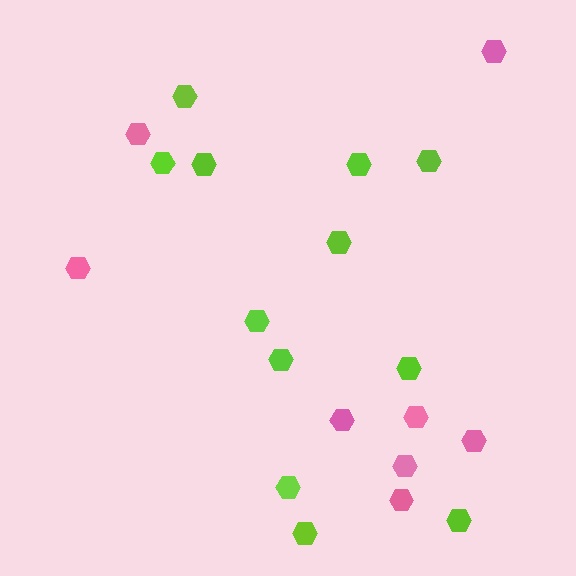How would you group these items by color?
There are 2 groups: one group of lime hexagons (12) and one group of pink hexagons (8).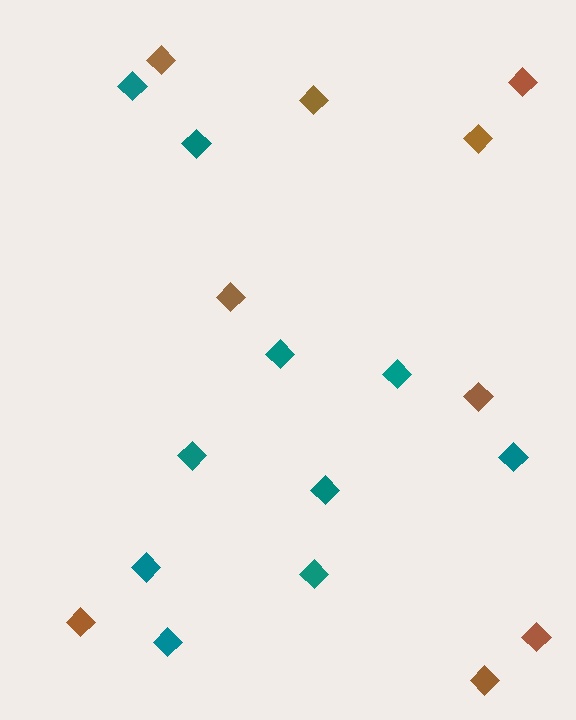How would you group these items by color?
There are 2 groups: one group of teal diamonds (10) and one group of brown diamonds (9).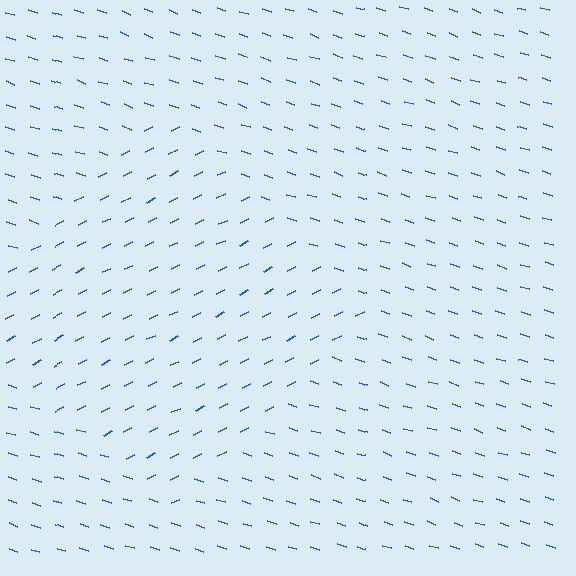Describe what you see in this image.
The image is filled with small blue line segments. A diamond region in the image has lines oriented differently from the surrounding lines, creating a visible texture boundary.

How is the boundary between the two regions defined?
The boundary is defined purely by a change in line orientation (approximately 45 degrees difference). All lines are the same color and thickness.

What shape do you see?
I see a diamond.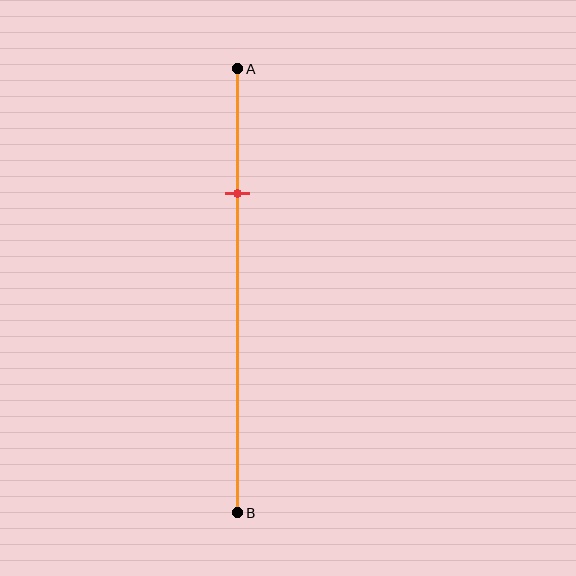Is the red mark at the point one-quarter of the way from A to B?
No, the mark is at about 30% from A, not at the 25% one-quarter point.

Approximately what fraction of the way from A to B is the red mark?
The red mark is approximately 30% of the way from A to B.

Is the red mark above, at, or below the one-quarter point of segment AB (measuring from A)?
The red mark is below the one-quarter point of segment AB.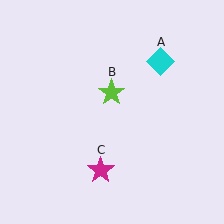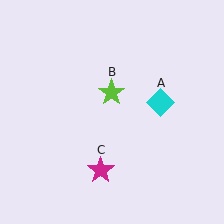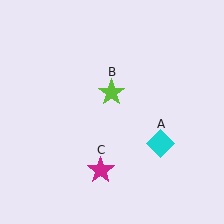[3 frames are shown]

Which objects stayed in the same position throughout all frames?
Lime star (object B) and magenta star (object C) remained stationary.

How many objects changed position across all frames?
1 object changed position: cyan diamond (object A).